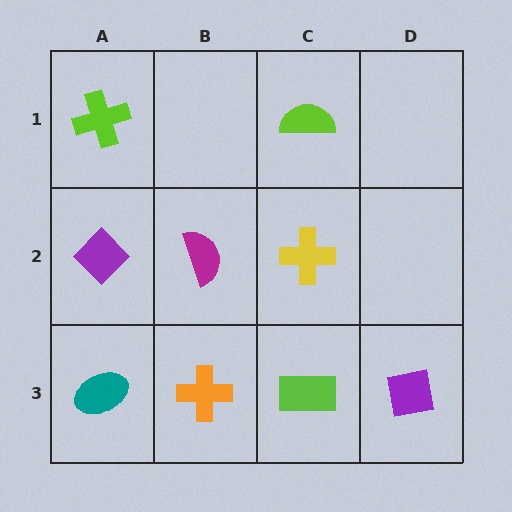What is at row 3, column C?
A lime rectangle.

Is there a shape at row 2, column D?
No, that cell is empty.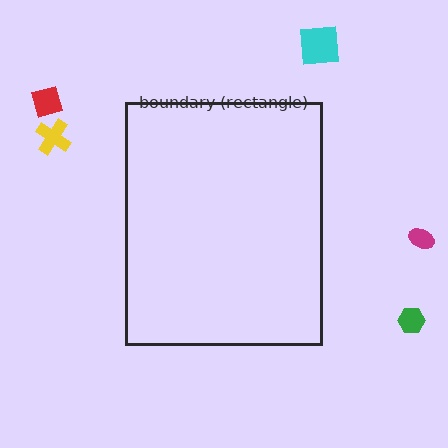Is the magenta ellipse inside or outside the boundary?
Outside.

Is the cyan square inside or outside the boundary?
Outside.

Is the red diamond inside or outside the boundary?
Outside.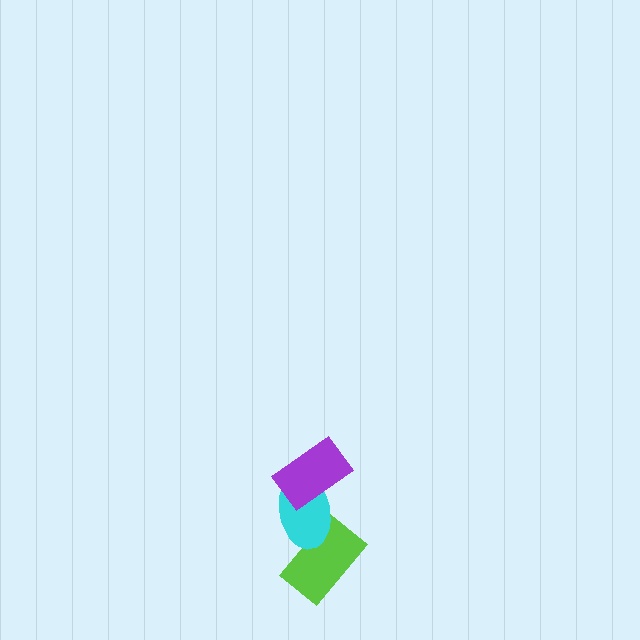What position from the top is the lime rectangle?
The lime rectangle is 3rd from the top.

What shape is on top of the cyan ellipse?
The purple rectangle is on top of the cyan ellipse.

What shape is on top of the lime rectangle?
The cyan ellipse is on top of the lime rectangle.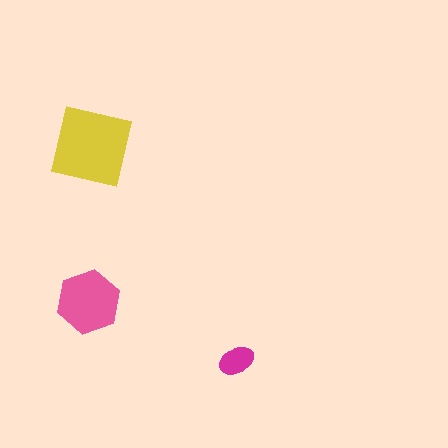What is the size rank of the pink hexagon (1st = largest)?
2nd.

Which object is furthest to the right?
The magenta ellipse is rightmost.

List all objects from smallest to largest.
The magenta ellipse, the pink hexagon, the yellow square.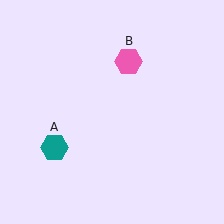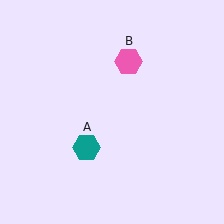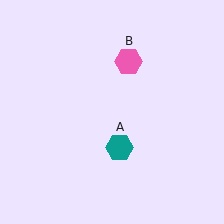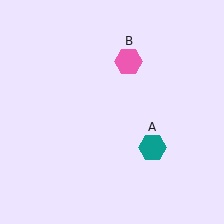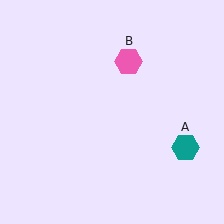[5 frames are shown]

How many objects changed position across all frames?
1 object changed position: teal hexagon (object A).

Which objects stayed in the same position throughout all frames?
Pink hexagon (object B) remained stationary.